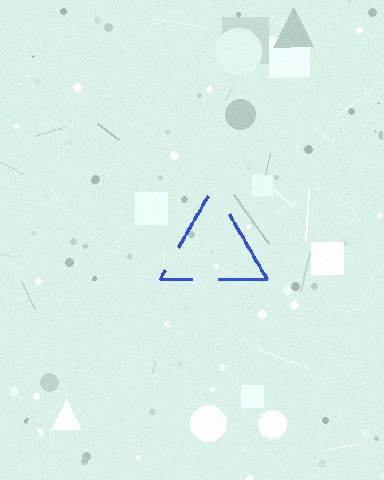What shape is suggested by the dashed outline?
The dashed outline suggests a triangle.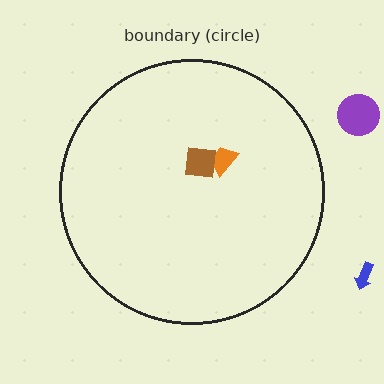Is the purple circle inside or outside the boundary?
Outside.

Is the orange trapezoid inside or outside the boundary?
Inside.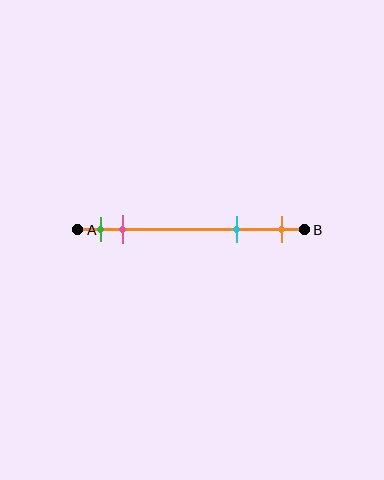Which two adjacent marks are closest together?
The green and pink marks are the closest adjacent pair.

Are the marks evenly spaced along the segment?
No, the marks are not evenly spaced.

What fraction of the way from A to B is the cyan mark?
The cyan mark is approximately 70% (0.7) of the way from A to B.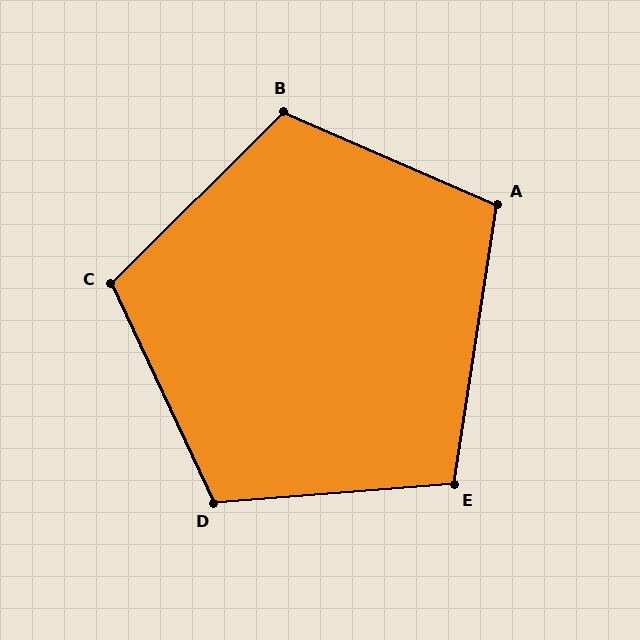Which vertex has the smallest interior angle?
E, at approximately 103 degrees.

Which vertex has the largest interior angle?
B, at approximately 111 degrees.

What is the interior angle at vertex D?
Approximately 110 degrees (obtuse).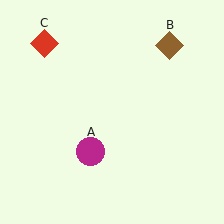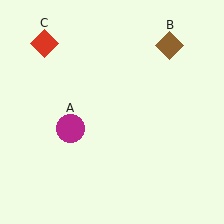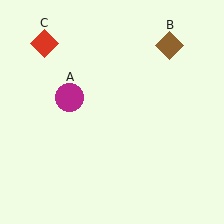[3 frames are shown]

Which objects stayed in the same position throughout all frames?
Brown diamond (object B) and red diamond (object C) remained stationary.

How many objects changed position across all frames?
1 object changed position: magenta circle (object A).